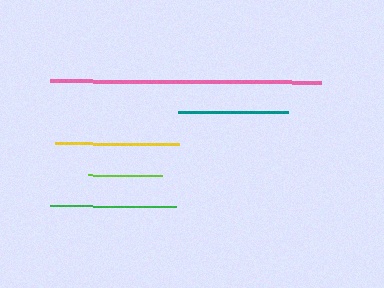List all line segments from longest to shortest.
From longest to shortest: pink, green, yellow, teal, lime.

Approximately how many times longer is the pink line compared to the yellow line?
The pink line is approximately 2.2 times the length of the yellow line.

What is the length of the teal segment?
The teal segment is approximately 110 pixels long.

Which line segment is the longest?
The pink line is the longest at approximately 271 pixels.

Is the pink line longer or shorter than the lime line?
The pink line is longer than the lime line.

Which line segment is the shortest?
The lime line is the shortest at approximately 74 pixels.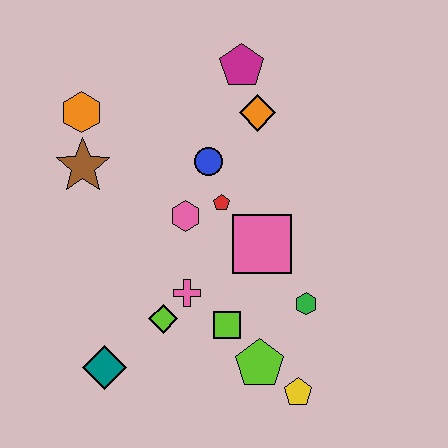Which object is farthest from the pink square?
The orange hexagon is farthest from the pink square.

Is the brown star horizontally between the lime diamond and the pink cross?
No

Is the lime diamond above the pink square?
No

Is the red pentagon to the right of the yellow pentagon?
No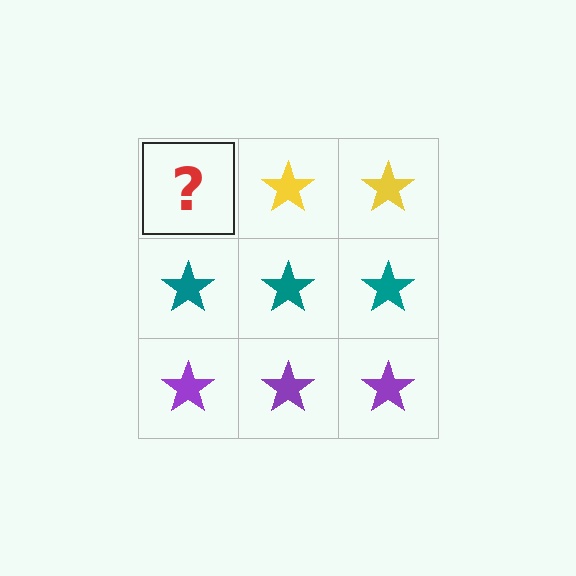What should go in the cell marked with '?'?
The missing cell should contain a yellow star.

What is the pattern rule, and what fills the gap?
The rule is that each row has a consistent color. The gap should be filled with a yellow star.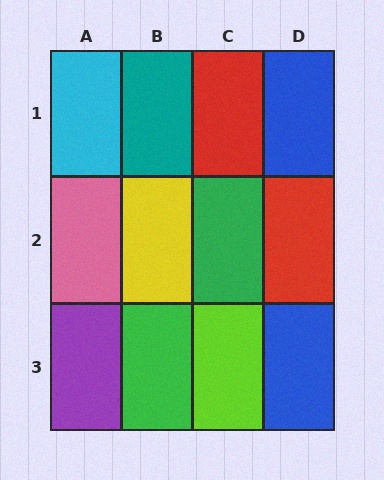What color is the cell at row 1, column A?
Cyan.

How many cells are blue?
2 cells are blue.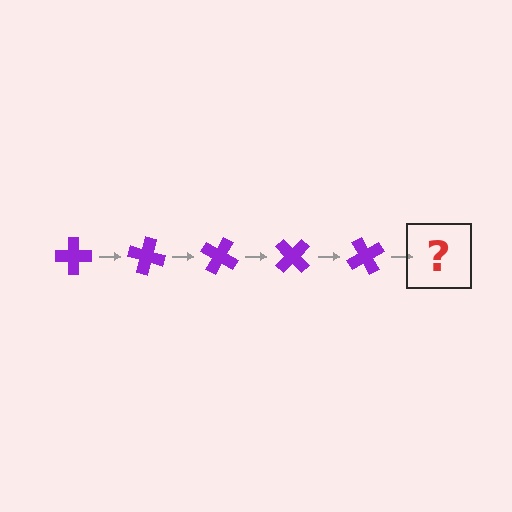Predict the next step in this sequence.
The next step is a purple cross rotated 75 degrees.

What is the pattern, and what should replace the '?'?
The pattern is that the cross rotates 15 degrees each step. The '?' should be a purple cross rotated 75 degrees.